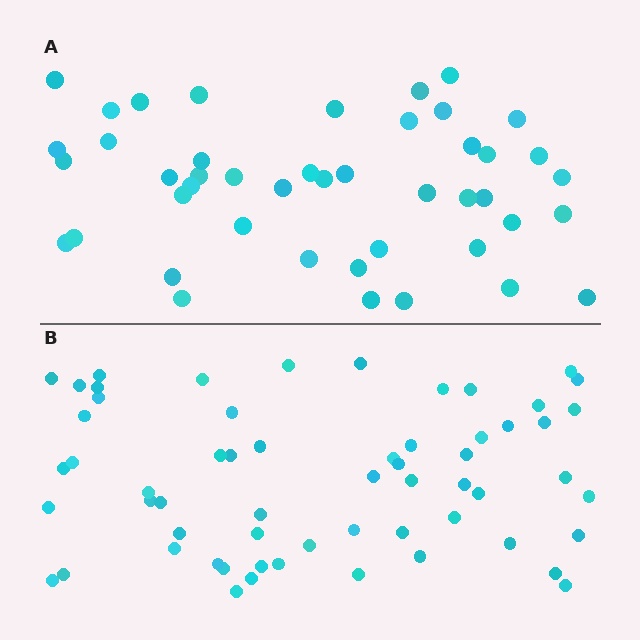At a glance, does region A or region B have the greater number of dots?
Region B (the bottom region) has more dots.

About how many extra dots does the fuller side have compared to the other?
Region B has approximately 15 more dots than region A.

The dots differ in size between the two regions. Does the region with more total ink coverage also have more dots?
No. Region A has more total ink coverage because its dots are larger, but region B actually contains more individual dots. Total area can be misleading — the number of items is what matters here.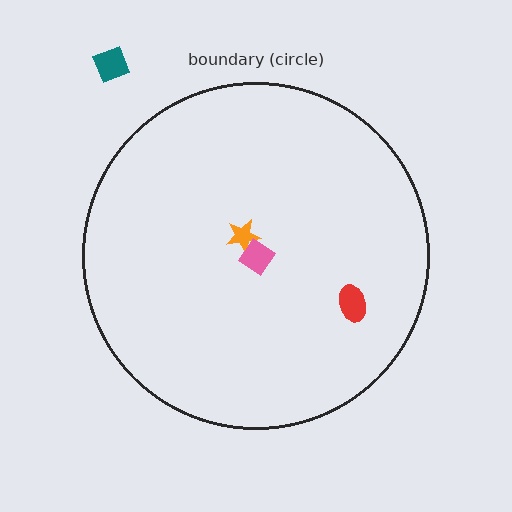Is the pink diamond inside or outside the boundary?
Inside.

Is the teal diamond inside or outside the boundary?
Outside.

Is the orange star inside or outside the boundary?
Inside.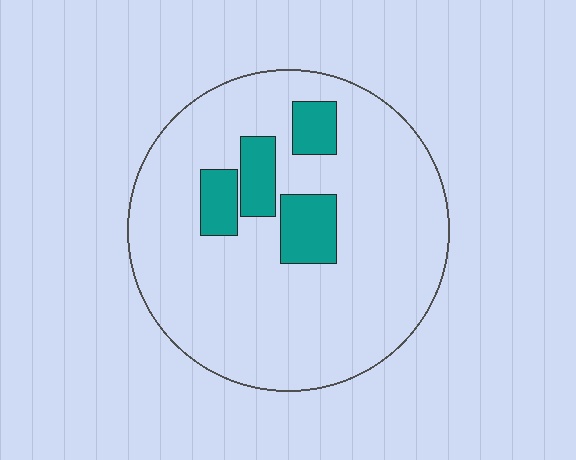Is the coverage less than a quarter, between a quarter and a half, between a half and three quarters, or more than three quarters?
Less than a quarter.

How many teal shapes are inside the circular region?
4.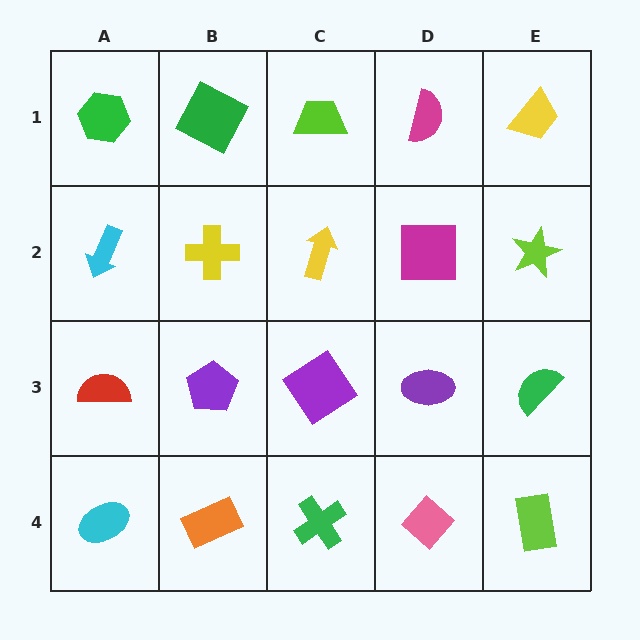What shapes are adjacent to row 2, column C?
A lime trapezoid (row 1, column C), a purple diamond (row 3, column C), a yellow cross (row 2, column B), a magenta square (row 2, column D).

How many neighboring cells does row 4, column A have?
2.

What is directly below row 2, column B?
A purple pentagon.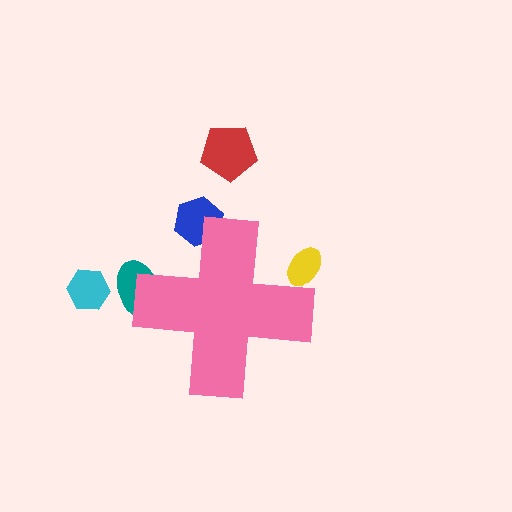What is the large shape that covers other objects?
A pink cross.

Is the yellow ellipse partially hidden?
Yes, the yellow ellipse is partially hidden behind the pink cross.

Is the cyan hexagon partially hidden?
No, the cyan hexagon is fully visible.